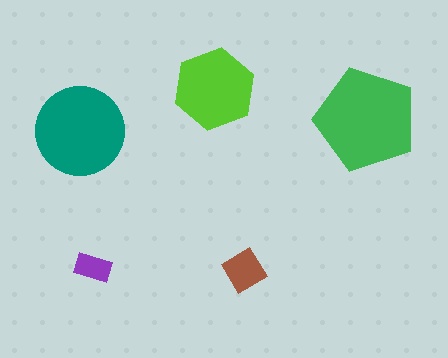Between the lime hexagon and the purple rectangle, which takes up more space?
The lime hexagon.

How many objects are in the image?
There are 5 objects in the image.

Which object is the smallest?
The purple rectangle.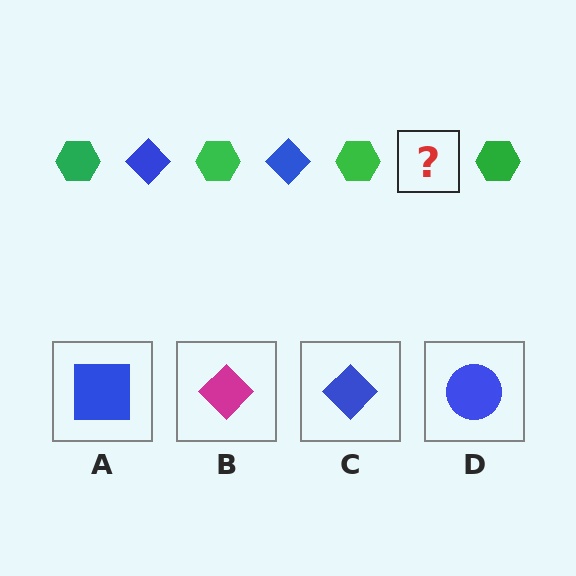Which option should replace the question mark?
Option C.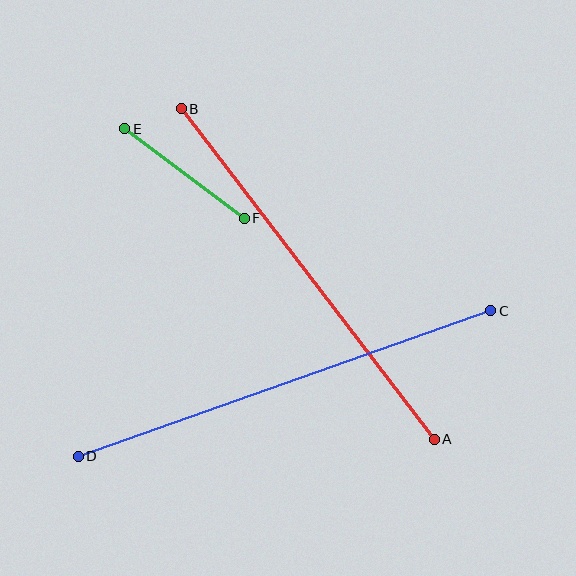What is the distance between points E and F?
The distance is approximately 149 pixels.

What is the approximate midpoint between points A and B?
The midpoint is at approximately (308, 274) pixels.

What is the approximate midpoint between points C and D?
The midpoint is at approximately (285, 384) pixels.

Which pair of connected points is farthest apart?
Points C and D are farthest apart.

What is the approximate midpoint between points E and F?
The midpoint is at approximately (184, 174) pixels.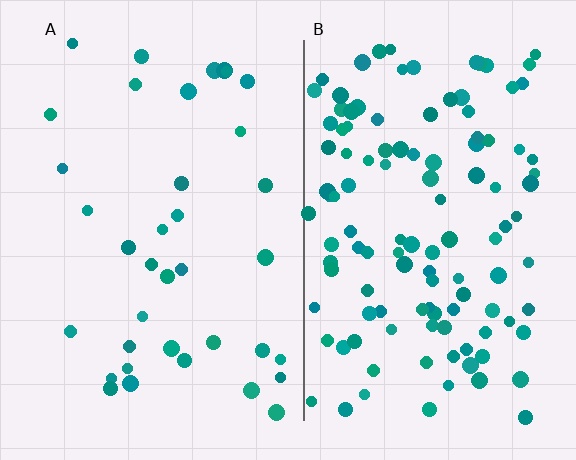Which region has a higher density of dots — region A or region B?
B (the right).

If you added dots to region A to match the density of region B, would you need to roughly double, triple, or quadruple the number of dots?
Approximately triple.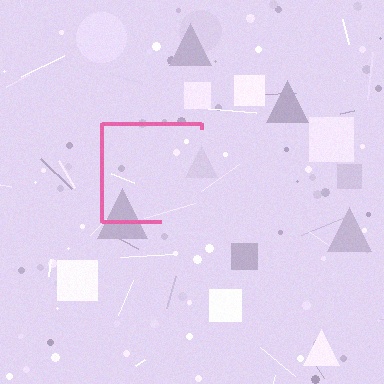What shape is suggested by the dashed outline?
The dashed outline suggests a square.